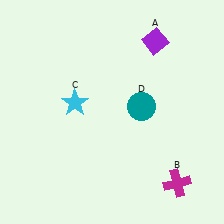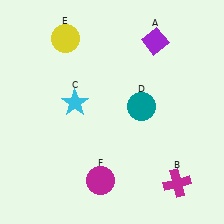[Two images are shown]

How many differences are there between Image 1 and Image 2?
There are 2 differences between the two images.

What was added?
A yellow circle (E), a magenta circle (F) were added in Image 2.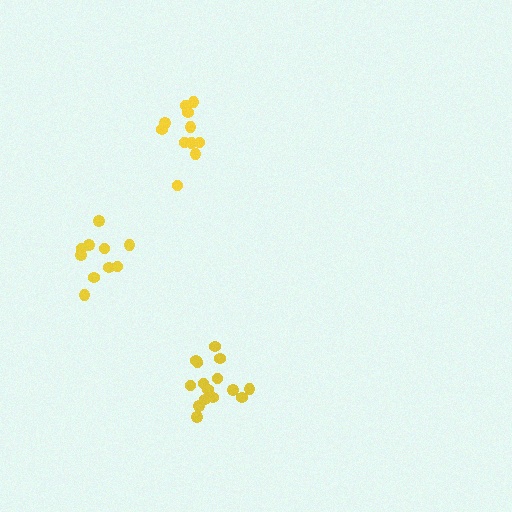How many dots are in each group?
Group 1: 11 dots, Group 2: 15 dots, Group 3: 10 dots (36 total).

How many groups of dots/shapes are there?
There are 3 groups.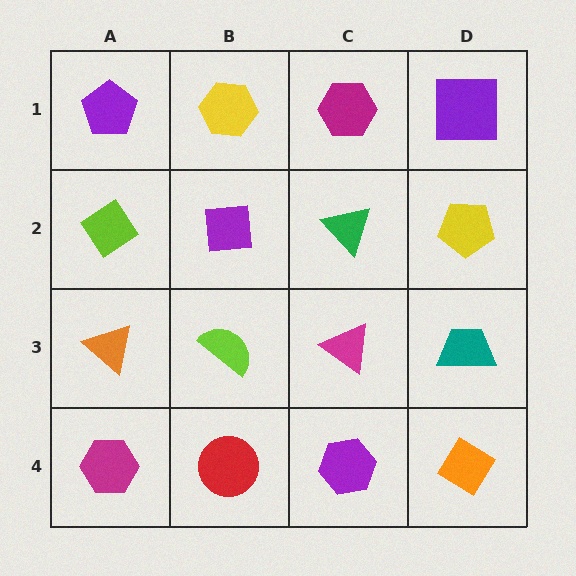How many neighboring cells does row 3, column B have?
4.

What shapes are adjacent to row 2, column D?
A purple square (row 1, column D), a teal trapezoid (row 3, column D), a green triangle (row 2, column C).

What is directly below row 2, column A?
An orange triangle.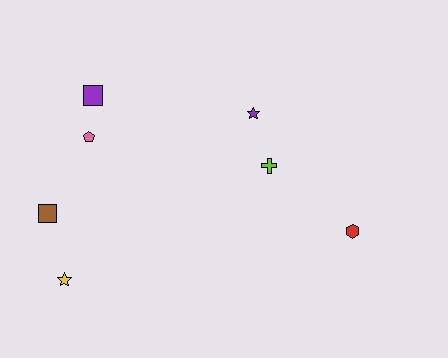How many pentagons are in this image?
There is 1 pentagon.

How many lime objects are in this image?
There is 1 lime object.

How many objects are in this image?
There are 7 objects.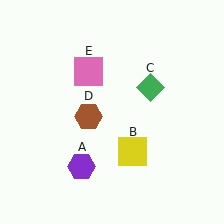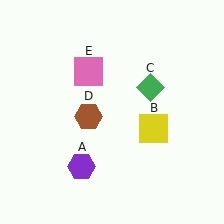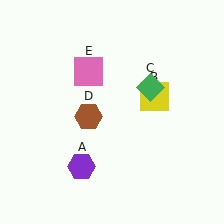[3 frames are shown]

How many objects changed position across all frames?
1 object changed position: yellow square (object B).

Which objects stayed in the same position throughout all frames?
Purple hexagon (object A) and green diamond (object C) and brown hexagon (object D) and pink square (object E) remained stationary.